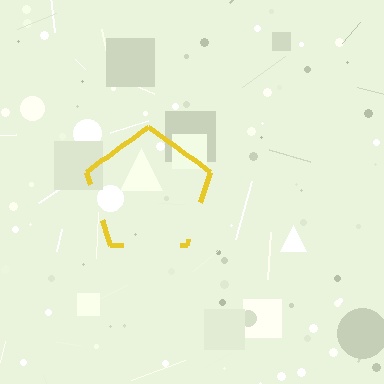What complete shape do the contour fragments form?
The contour fragments form a pentagon.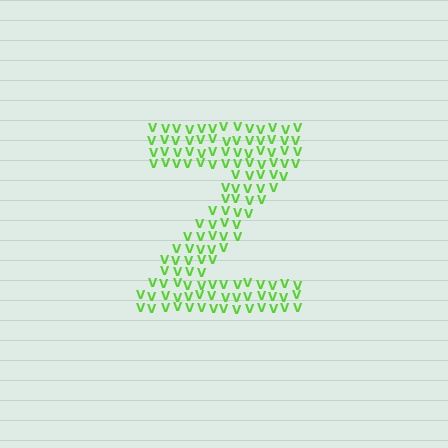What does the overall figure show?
The overall figure shows the letter Z.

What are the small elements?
The small elements are letter V's.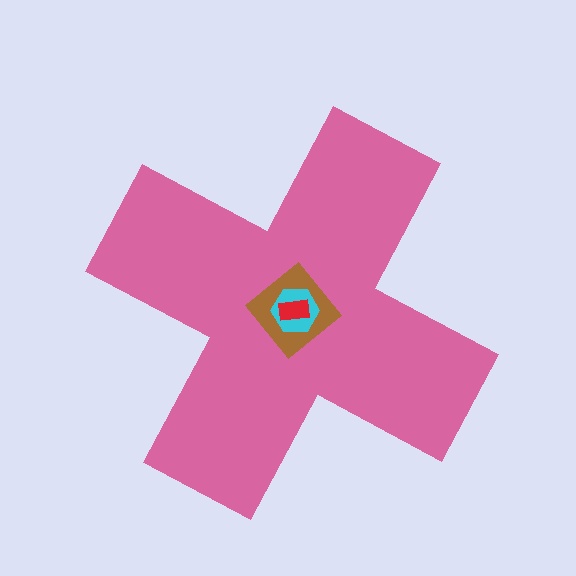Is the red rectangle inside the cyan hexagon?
Yes.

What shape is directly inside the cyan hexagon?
The red rectangle.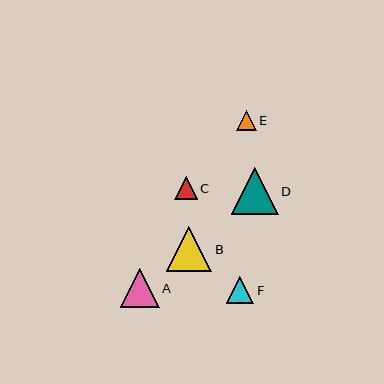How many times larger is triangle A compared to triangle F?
Triangle A is approximately 1.4 times the size of triangle F.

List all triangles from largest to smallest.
From largest to smallest: D, B, A, F, C, E.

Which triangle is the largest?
Triangle D is the largest with a size of approximately 47 pixels.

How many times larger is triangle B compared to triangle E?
Triangle B is approximately 2.3 times the size of triangle E.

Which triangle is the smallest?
Triangle E is the smallest with a size of approximately 20 pixels.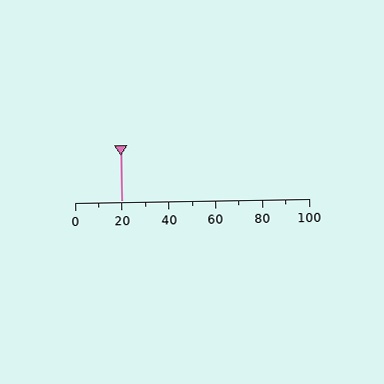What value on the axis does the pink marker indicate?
The marker indicates approximately 20.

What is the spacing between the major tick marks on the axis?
The major ticks are spaced 20 apart.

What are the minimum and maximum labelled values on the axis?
The axis runs from 0 to 100.